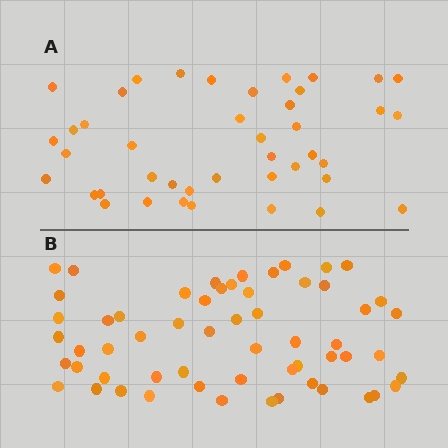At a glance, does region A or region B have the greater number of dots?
Region B (the bottom region) has more dots.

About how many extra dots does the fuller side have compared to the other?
Region B has approximately 15 more dots than region A.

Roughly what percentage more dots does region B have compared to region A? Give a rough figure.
About 40% more.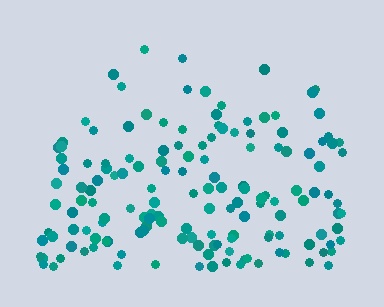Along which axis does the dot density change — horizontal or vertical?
Vertical.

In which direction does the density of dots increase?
From top to bottom, with the bottom side densest.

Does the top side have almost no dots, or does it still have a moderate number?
Still a moderate number, just noticeably fewer than the bottom.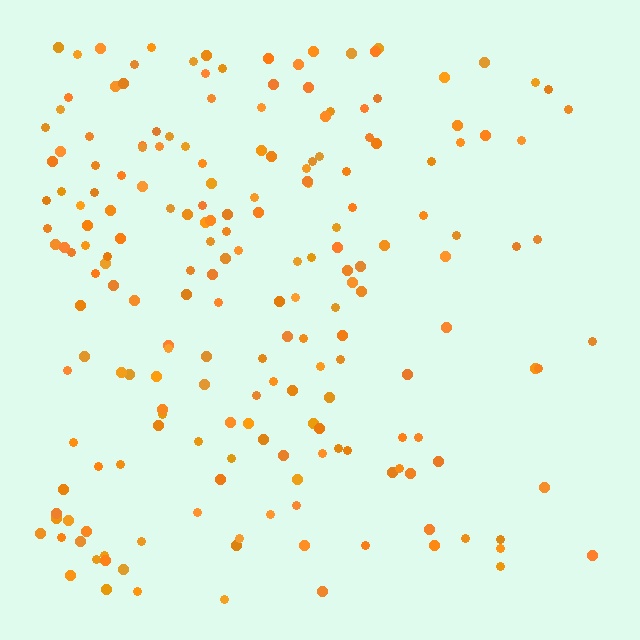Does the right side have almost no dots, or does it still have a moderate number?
Still a moderate number, just noticeably fewer than the left.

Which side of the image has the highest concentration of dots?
The left.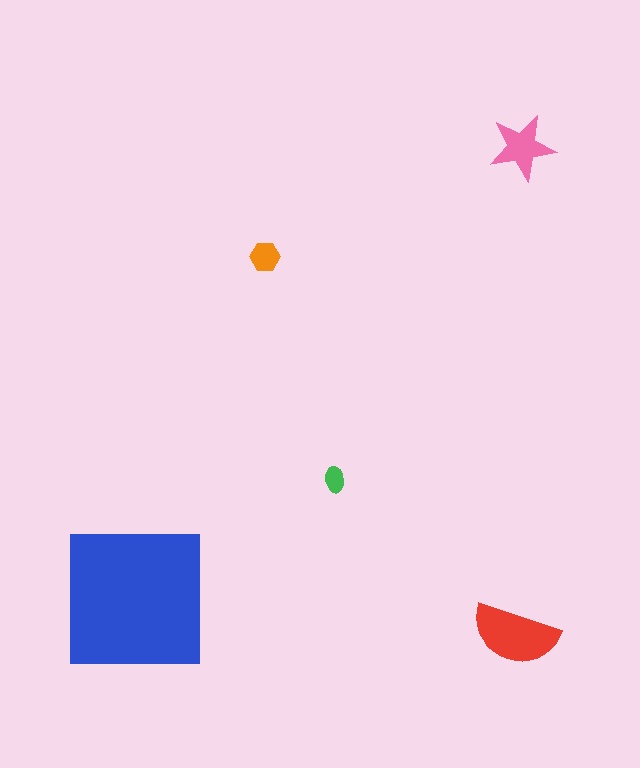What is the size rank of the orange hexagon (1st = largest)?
4th.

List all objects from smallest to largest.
The green ellipse, the orange hexagon, the pink star, the red semicircle, the blue square.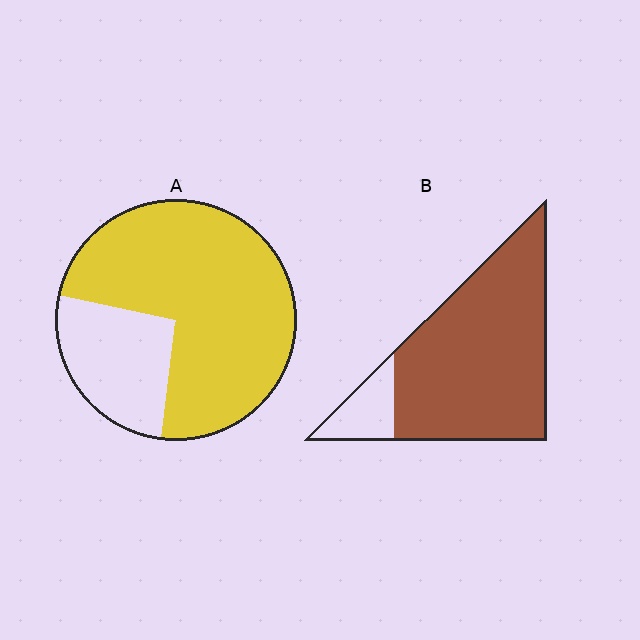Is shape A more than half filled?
Yes.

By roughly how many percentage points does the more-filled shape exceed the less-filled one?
By roughly 10 percentage points (B over A).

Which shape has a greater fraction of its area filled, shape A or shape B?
Shape B.